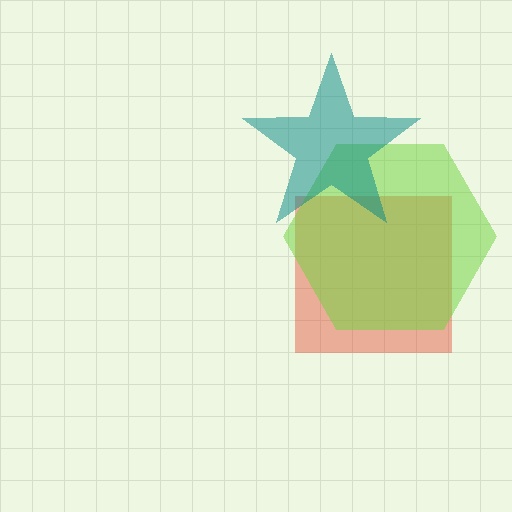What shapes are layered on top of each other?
The layered shapes are: a red square, a lime hexagon, a teal star.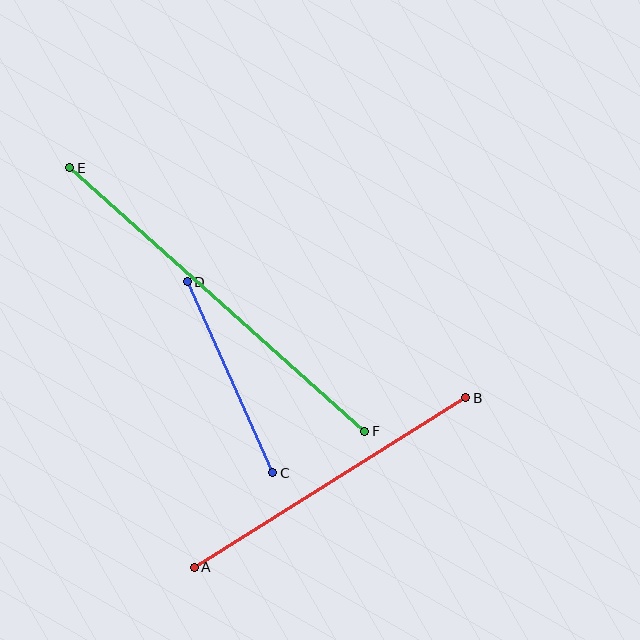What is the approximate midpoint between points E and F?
The midpoint is at approximately (217, 300) pixels.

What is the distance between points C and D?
The distance is approximately 209 pixels.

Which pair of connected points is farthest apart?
Points E and F are farthest apart.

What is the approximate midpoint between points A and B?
The midpoint is at approximately (330, 482) pixels.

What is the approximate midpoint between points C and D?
The midpoint is at approximately (230, 377) pixels.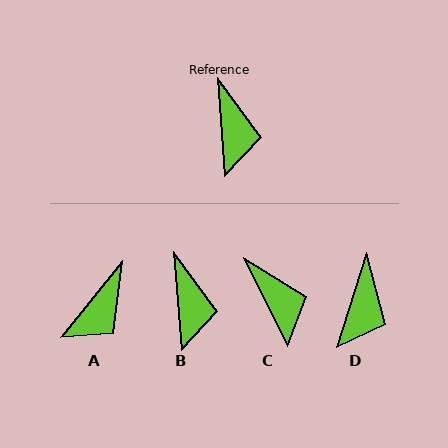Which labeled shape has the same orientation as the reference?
B.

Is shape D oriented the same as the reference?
No, it is off by about 22 degrees.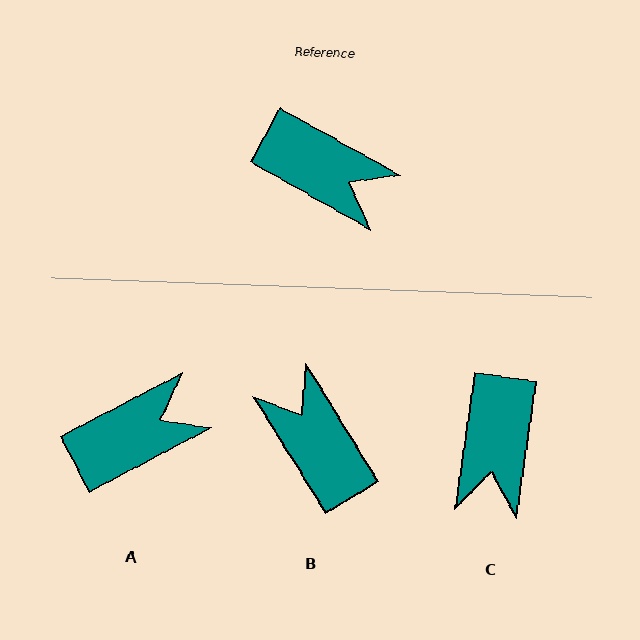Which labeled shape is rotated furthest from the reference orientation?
B, about 151 degrees away.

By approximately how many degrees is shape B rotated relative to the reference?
Approximately 151 degrees counter-clockwise.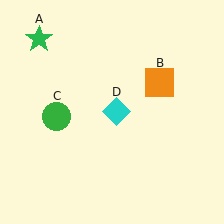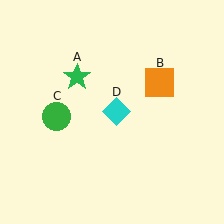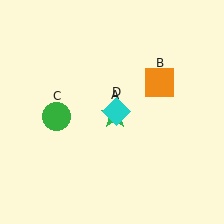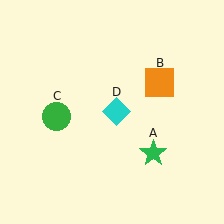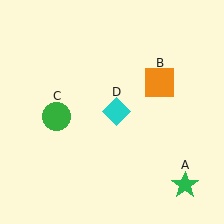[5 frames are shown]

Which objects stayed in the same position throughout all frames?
Orange square (object B) and green circle (object C) and cyan diamond (object D) remained stationary.